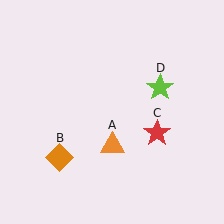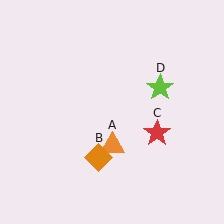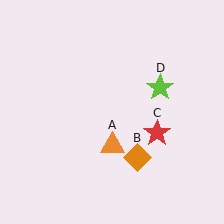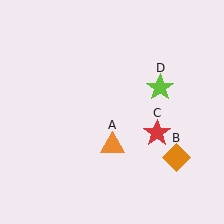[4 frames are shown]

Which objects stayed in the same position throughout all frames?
Orange triangle (object A) and red star (object C) and lime star (object D) remained stationary.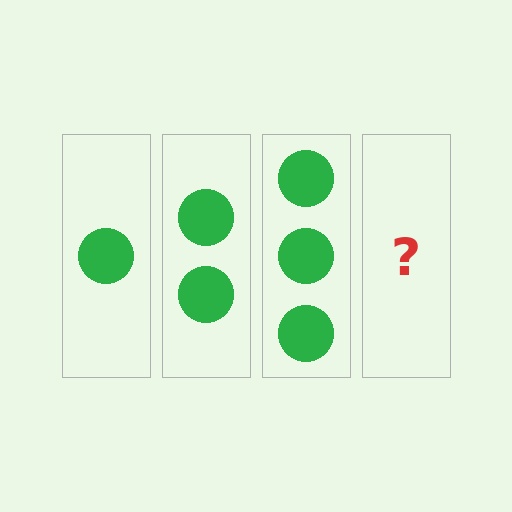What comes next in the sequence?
The next element should be 4 circles.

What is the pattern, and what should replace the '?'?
The pattern is that each step adds one more circle. The '?' should be 4 circles.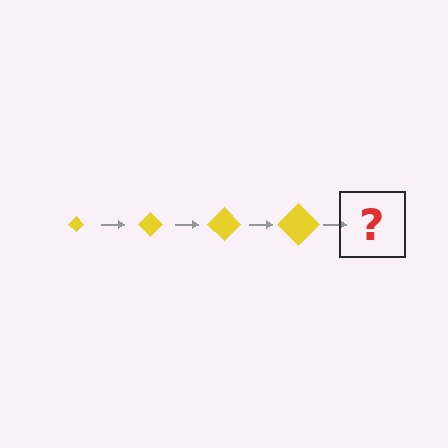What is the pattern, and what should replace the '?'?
The pattern is that the diamond gets progressively larger each step. The '?' should be a yellow diamond, larger than the previous one.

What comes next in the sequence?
The next element should be a yellow diamond, larger than the previous one.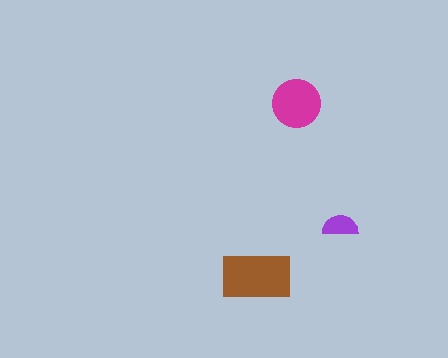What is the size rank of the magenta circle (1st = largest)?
2nd.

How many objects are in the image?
There are 3 objects in the image.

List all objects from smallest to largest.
The purple semicircle, the magenta circle, the brown rectangle.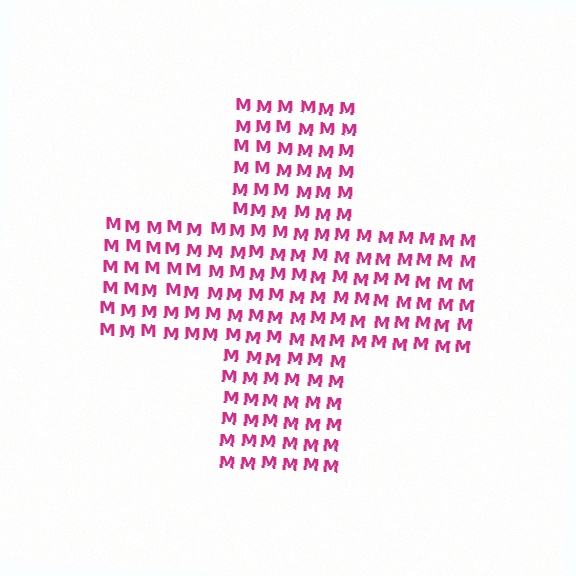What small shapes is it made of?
It is made of small letter M's.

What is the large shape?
The large shape is a cross.